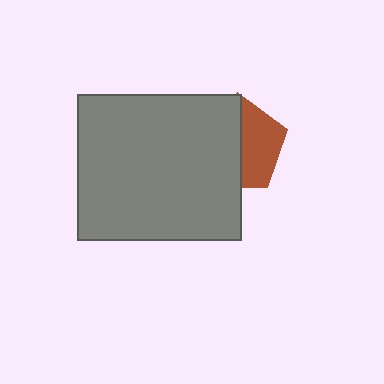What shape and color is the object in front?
The object in front is a gray rectangle.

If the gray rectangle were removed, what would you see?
You would see the complete brown pentagon.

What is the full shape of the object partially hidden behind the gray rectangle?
The partially hidden object is a brown pentagon.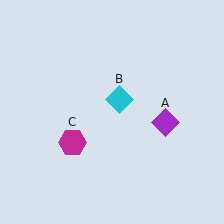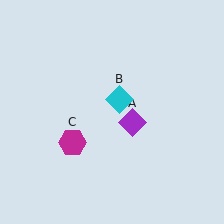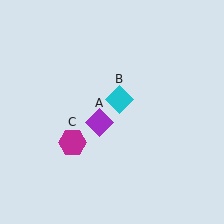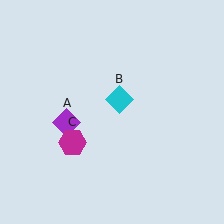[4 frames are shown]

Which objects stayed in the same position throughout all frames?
Cyan diamond (object B) and magenta hexagon (object C) remained stationary.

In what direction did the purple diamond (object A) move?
The purple diamond (object A) moved left.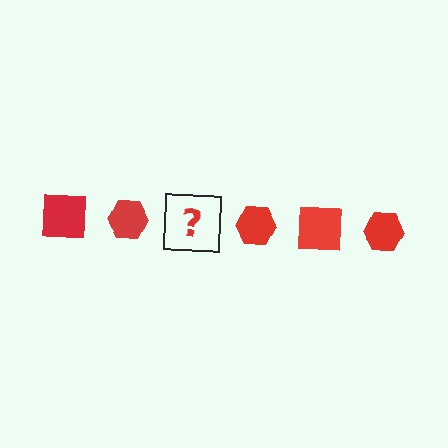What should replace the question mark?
The question mark should be replaced with a red square.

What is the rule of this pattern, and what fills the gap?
The rule is that the pattern cycles through square, hexagon shapes in red. The gap should be filled with a red square.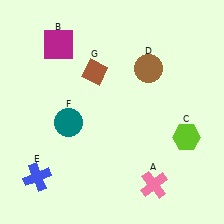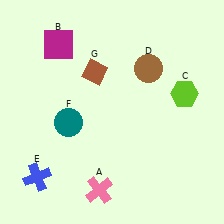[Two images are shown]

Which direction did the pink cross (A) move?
The pink cross (A) moved left.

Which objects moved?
The objects that moved are: the pink cross (A), the lime hexagon (C).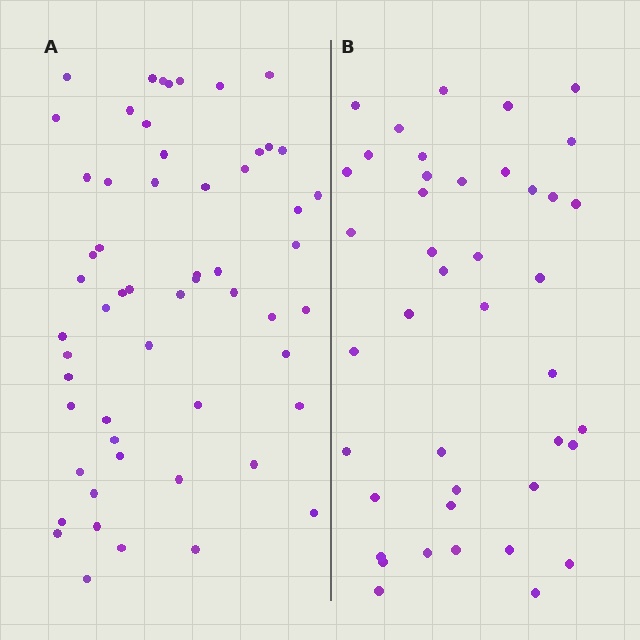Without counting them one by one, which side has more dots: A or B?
Region A (the left region) has more dots.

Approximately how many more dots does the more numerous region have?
Region A has approximately 15 more dots than region B.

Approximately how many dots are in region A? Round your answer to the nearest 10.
About 60 dots. (The exact count is 57, which rounds to 60.)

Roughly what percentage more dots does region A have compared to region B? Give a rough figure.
About 35% more.